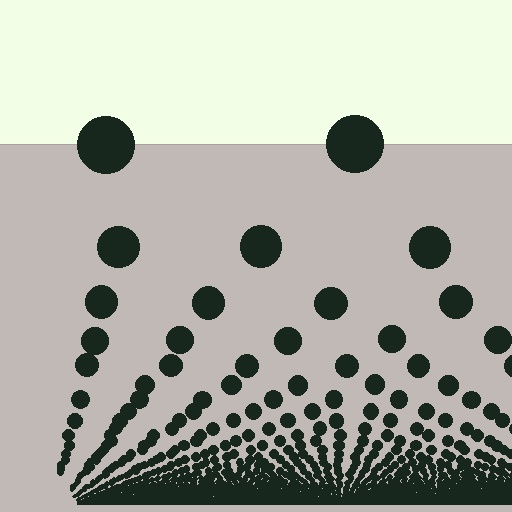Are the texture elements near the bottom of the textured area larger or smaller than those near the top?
Smaller. The gradient is inverted — elements near the bottom are smaller and denser.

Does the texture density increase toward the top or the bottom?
Density increases toward the bottom.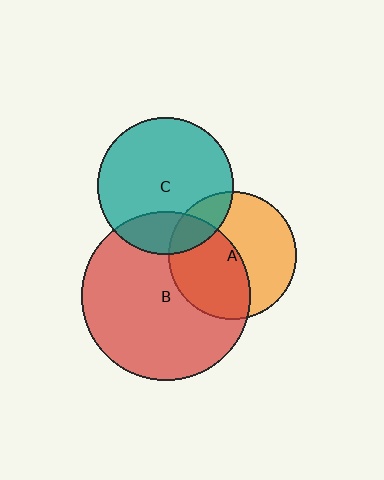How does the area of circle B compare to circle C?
Approximately 1.5 times.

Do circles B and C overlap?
Yes.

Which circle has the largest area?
Circle B (red).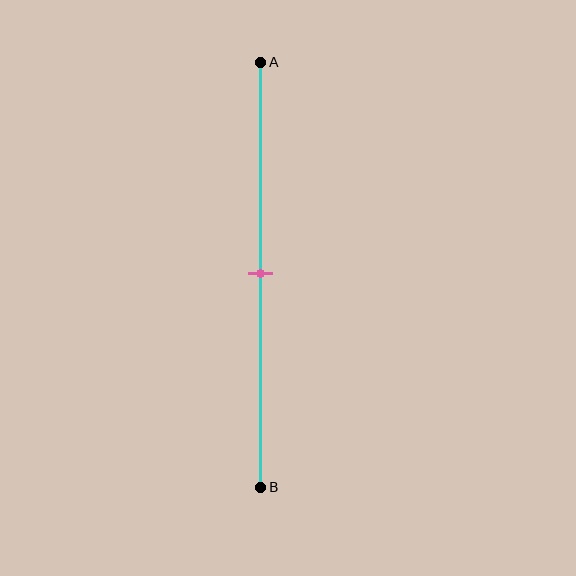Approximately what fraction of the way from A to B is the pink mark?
The pink mark is approximately 50% of the way from A to B.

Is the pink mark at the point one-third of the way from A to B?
No, the mark is at about 50% from A, not at the 33% one-third point.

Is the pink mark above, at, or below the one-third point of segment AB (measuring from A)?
The pink mark is below the one-third point of segment AB.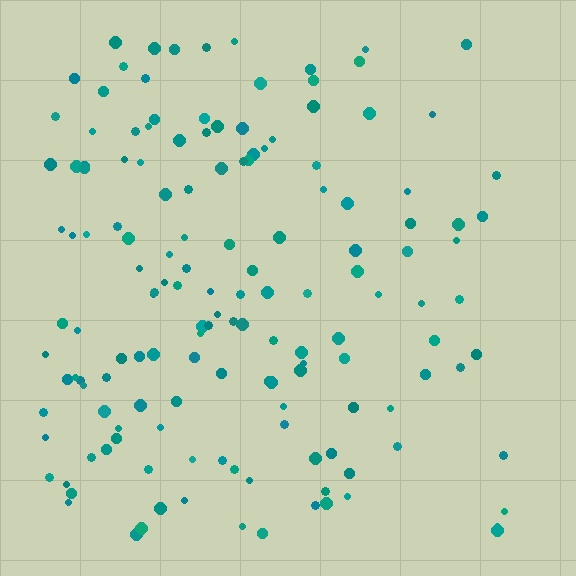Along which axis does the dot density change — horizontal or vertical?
Horizontal.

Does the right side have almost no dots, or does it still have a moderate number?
Still a moderate number, just noticeably fewer than the left.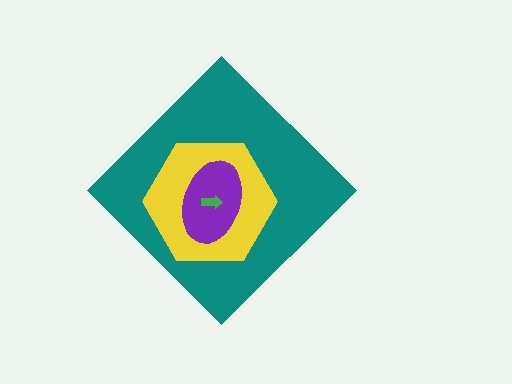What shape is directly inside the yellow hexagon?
The purple ellipse.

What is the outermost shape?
The teal diamond.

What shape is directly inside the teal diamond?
The yellow hexagon.